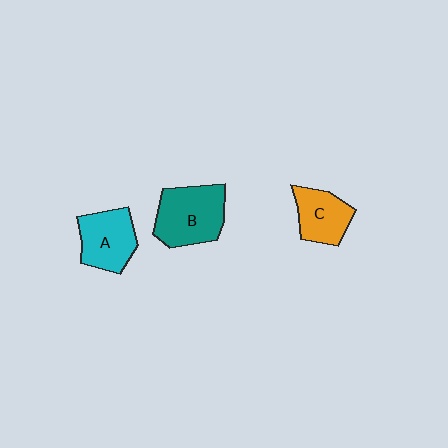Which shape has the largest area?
Shape B (teal).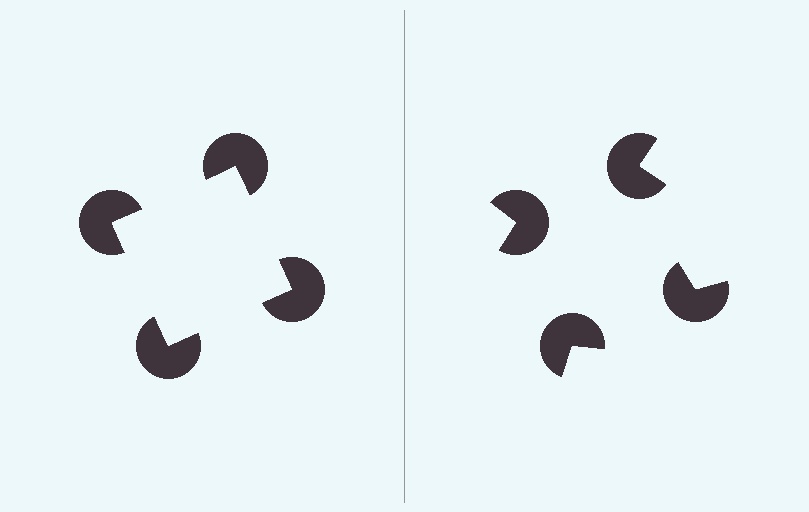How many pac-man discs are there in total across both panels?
8 — 4 on each side.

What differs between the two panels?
The pac-man discs are positioned identically on both sides; only the wedge orientations differ. On the left they align to a square; on the right they are misaligned.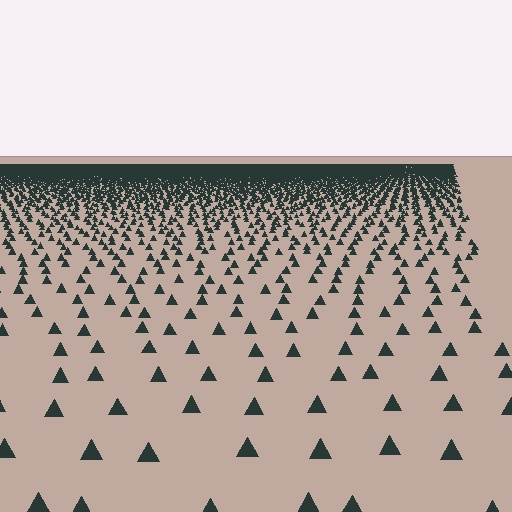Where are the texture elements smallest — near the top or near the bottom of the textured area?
Near the top.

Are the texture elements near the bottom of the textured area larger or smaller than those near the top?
Larger. Near the bottom, elements are closer to the viewer and appear at a bigger on-screen size.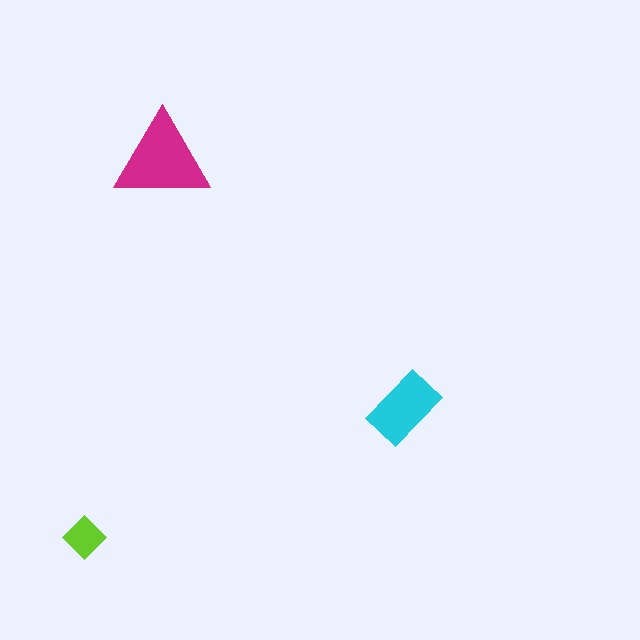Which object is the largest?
The magenta triangle.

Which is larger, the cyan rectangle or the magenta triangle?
The magenta triangle.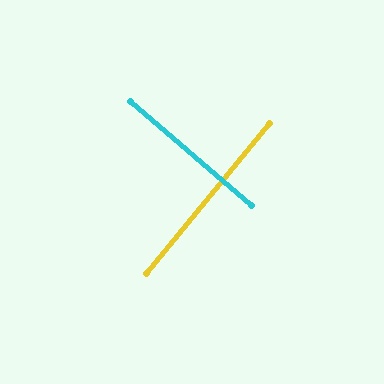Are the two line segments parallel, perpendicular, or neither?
Perpendicular — they meet at approximately 89°.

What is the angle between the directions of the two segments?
Approximately 89 degrees.